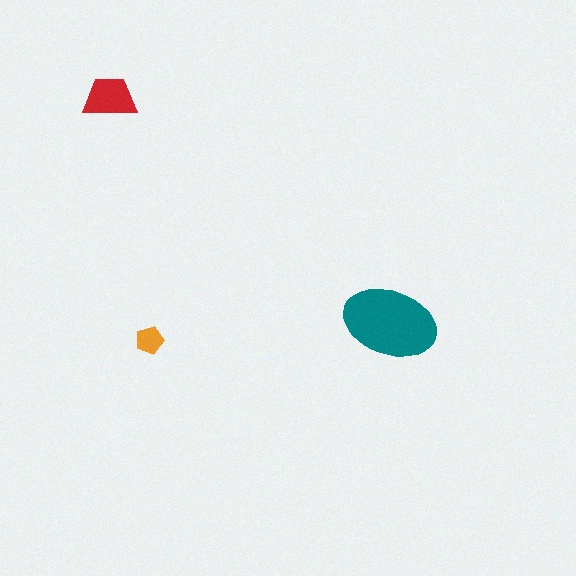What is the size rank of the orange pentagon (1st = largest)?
3rd.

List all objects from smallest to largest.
The orange pentagon, the red trapezoid, the teal ellipse.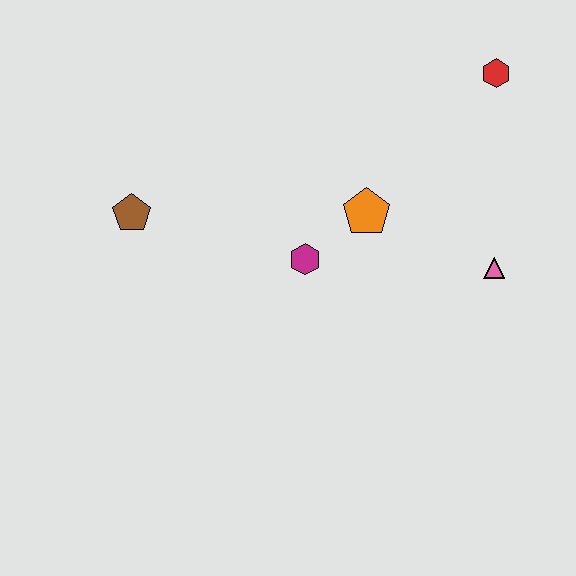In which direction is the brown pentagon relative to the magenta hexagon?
The brown pentagon is to the left of the magenta hexagon.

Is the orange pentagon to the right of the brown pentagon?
Yes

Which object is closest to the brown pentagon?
The magenta hexagon is closest to the brown pentagon.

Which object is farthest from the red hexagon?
The brown pentagon is farthest from the red hexagon.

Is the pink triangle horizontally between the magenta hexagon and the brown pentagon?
No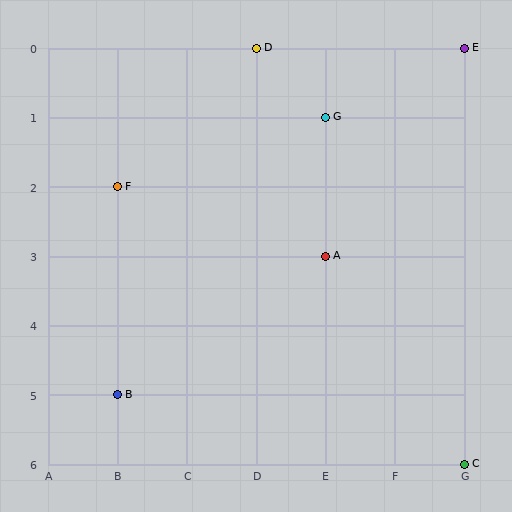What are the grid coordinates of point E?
Point E is at grid coordinates (G, 0).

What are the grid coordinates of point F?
Point F is at grid coordinates (B, 2).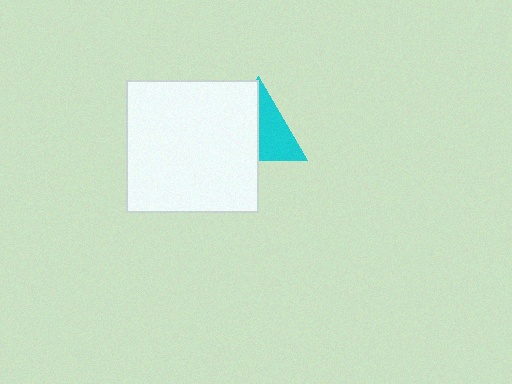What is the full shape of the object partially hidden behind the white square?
The partially hidden object is a cyan triangle.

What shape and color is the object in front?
The object in front is a white square.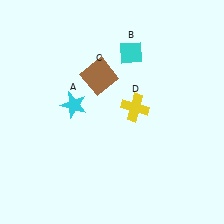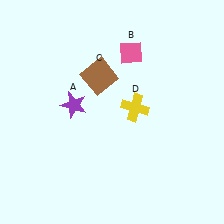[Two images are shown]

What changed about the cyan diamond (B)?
In Image 1, B is cyan. In Image 2, it changed to pink.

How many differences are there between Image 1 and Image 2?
There are 2 differences between the two images.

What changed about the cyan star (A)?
In Image 1, A is cyan. In Image 2, it changed to purple.